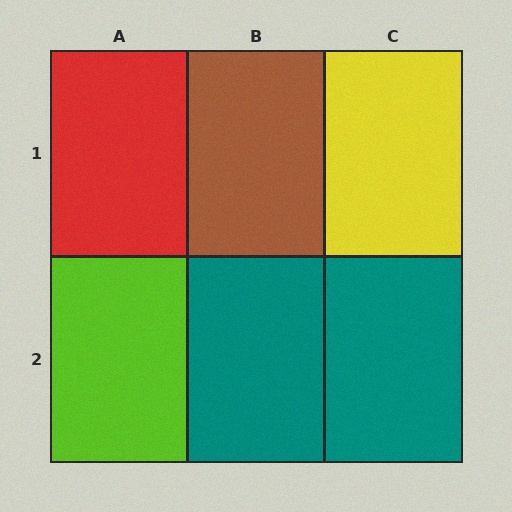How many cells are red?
1 cell is red.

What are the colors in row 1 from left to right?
Red, brown, yellow.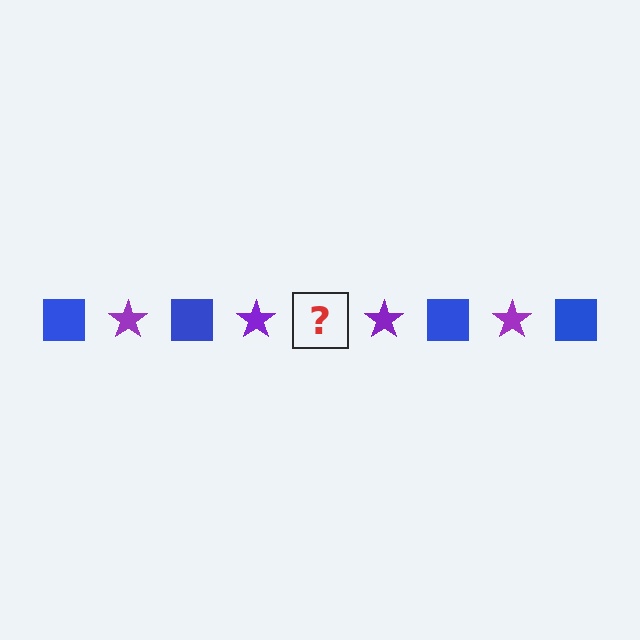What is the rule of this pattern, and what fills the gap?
The rule is that the pattern alternates between blue square and purple star. The gap should be filled with a blue square.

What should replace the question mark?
The question mark should be replaced with a blue square.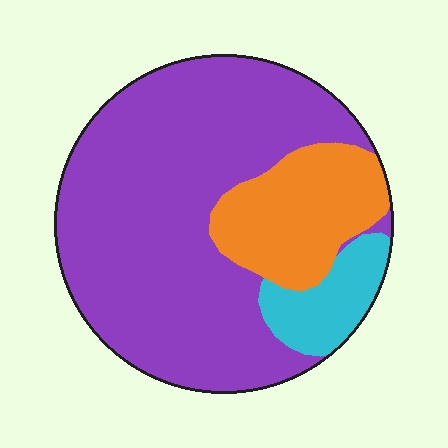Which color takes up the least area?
Cyan, at roughly 10%.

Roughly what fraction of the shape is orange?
Orange takes up about one fifth (1/5) of the shape.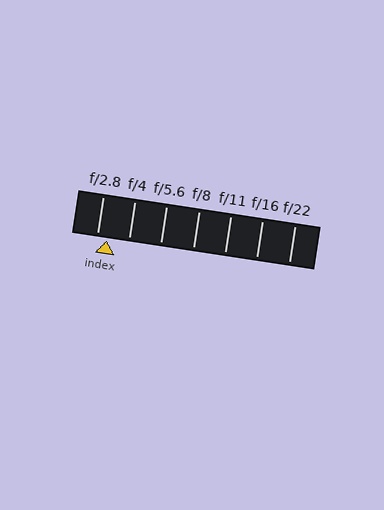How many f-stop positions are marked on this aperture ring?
There are 7 f-stop positions marked.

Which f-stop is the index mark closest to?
The index mark is closest to f/2.8.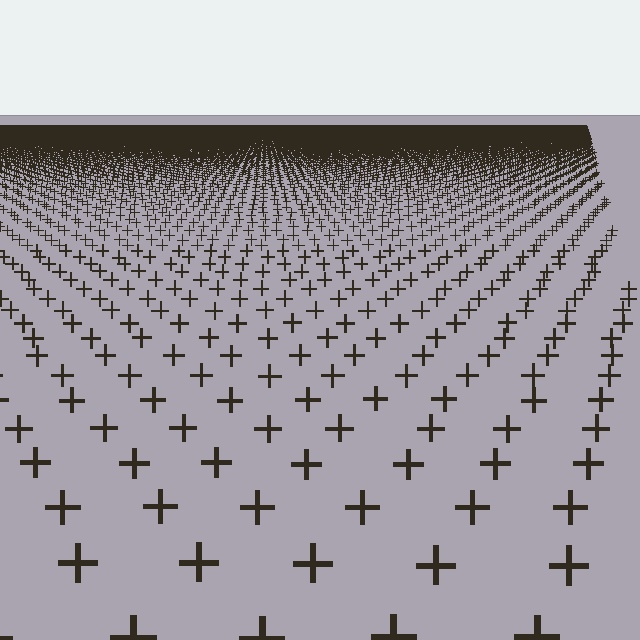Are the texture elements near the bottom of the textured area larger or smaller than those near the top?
Larger. Near the bottom, elements are closer to the viewer and appear at a bigger on-screen size.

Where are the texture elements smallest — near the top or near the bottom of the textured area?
Near the top.